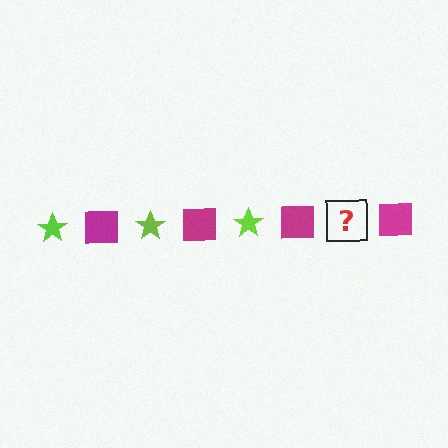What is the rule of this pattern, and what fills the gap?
The rule is that the pattern alternates between lime star and magenta square. The gap should be filled with a lime star.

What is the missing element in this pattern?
The missing element is a lime star.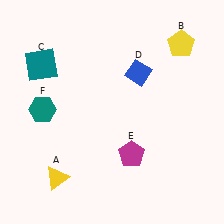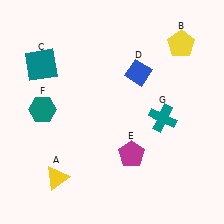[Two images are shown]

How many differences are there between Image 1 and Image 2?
There is 1 difference between the two images.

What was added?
A teal cross (G) was added in Image 2.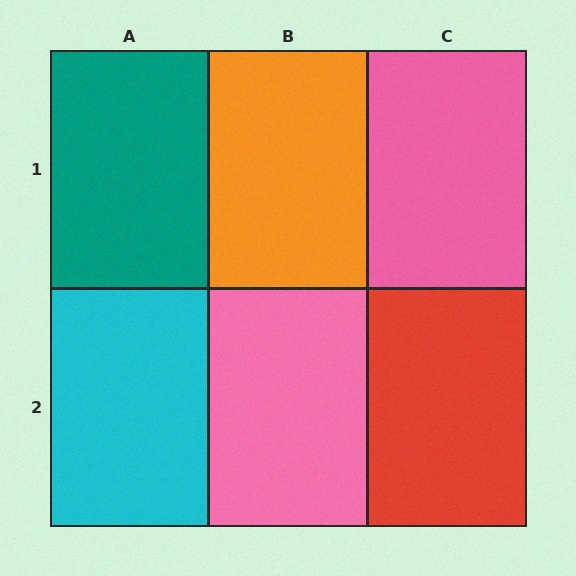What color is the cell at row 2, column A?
Cyan.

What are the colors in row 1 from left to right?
Teal, orange, pink.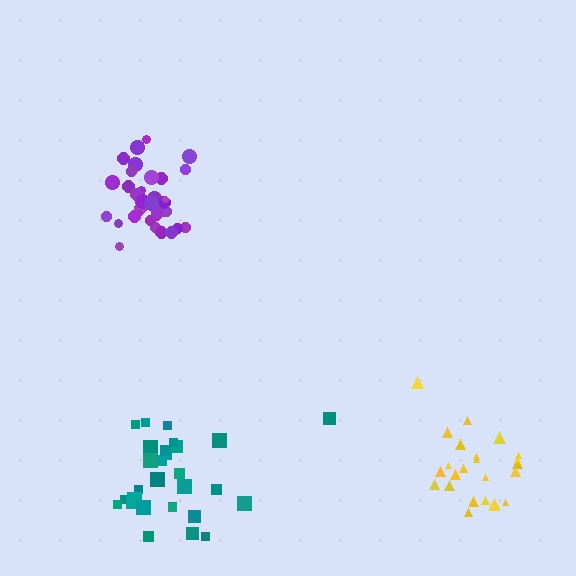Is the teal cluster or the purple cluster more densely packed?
Purple.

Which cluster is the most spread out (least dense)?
Teal.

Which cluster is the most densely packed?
Purple.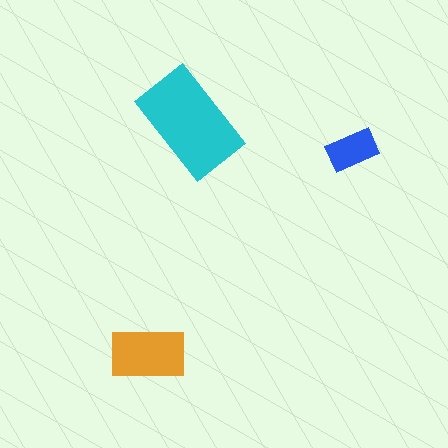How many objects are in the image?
There are 3 objects in the image.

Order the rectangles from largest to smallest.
the cyan one, the orange one, the blue one.